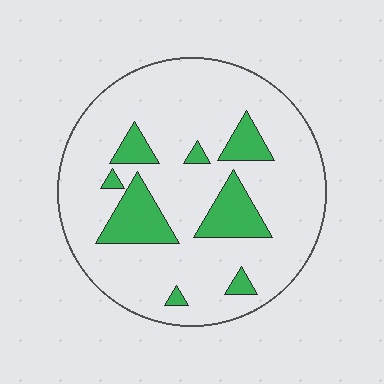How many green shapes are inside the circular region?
8.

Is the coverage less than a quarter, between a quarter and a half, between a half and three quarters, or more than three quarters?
Less than a quarter.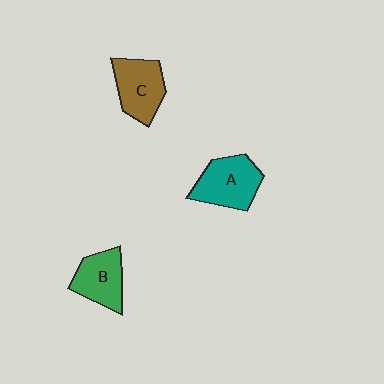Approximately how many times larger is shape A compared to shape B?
Approximately 1.2 times.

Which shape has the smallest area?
Shape B (green).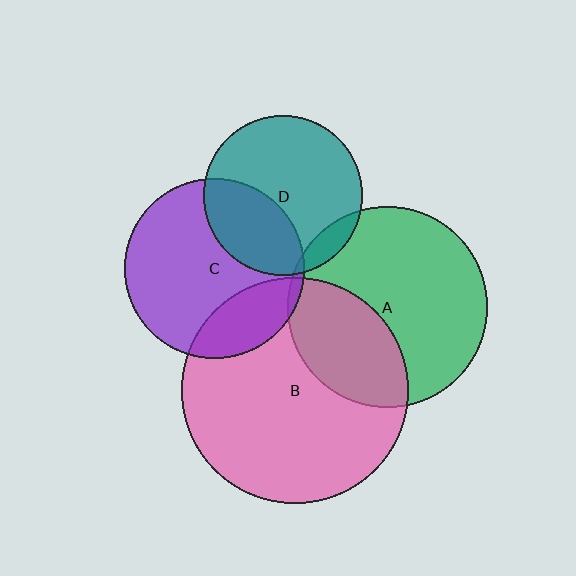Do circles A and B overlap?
Yes.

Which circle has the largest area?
Circle B (pink).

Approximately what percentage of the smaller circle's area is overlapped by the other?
Approximately 35%.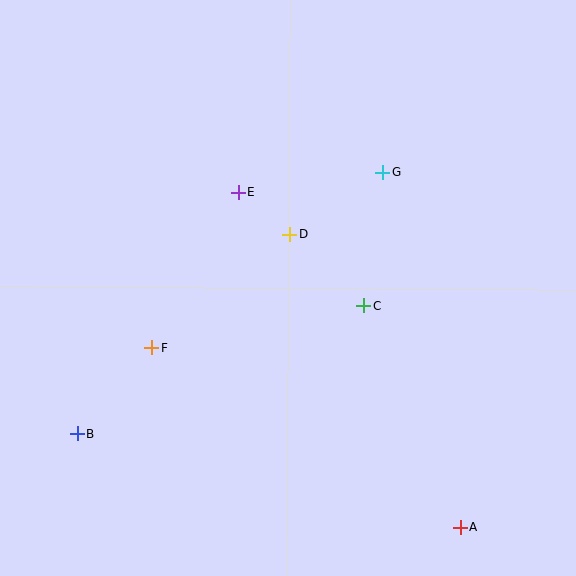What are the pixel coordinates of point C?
Point C is at (364, 305).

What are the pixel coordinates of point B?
Point B is at (77, 434).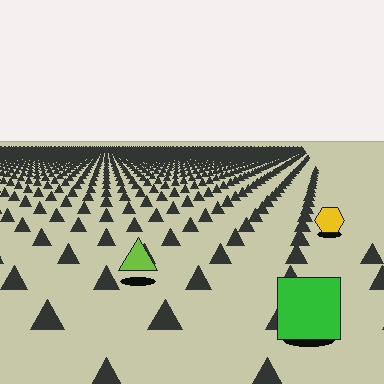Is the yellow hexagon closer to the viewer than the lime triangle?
No. The lime triangle is closer — you can tell from the texture gradient: the ground texture is coarser near it.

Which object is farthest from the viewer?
The yellow hexagon is farthest from the viewer. It appears smaller and the ground texture around it is denser.